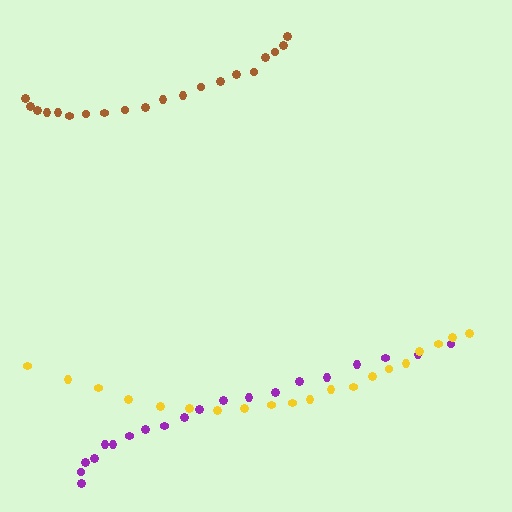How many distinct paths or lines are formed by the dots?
There are 3 distinct paths.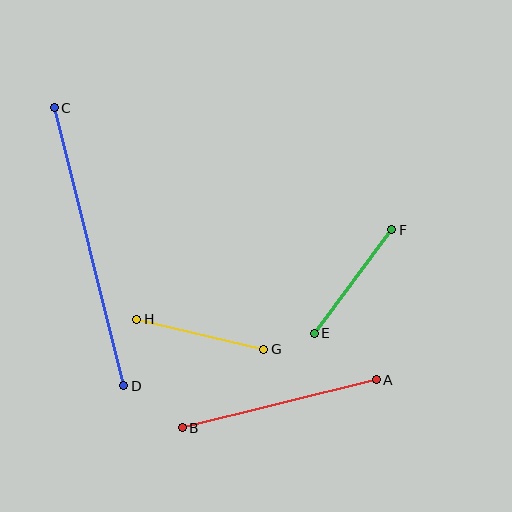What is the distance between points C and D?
The distance is approximately 286 pixels.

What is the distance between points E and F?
The distance is approximately 129 pixels.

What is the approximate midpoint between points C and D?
The midpoint is at approximately (89, 247) pixels.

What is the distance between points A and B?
The distance is approximately 200 pixels.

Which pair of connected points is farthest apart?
Points C and D are farthest apart.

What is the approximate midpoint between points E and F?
The midpoint is at approximately (353, 282) pixels.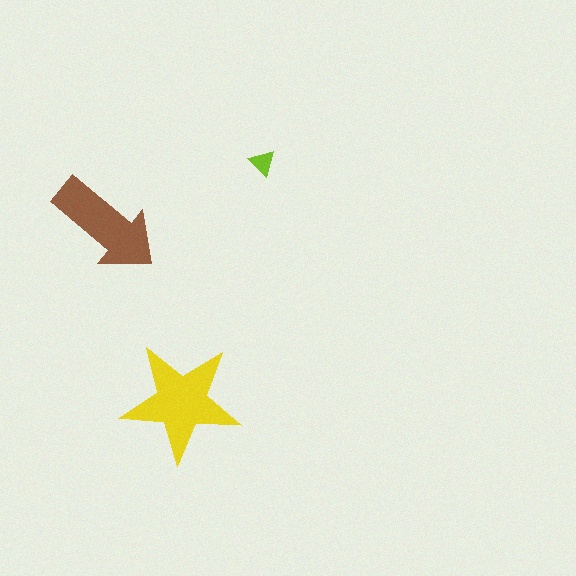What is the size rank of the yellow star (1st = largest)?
1st.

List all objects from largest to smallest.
The yellow star, the brown arrow, the lime triangle.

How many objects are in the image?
There are 3 objects in the image.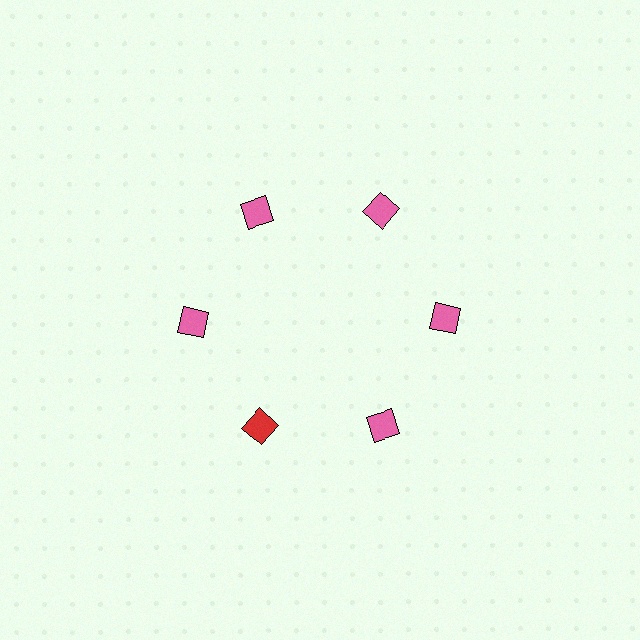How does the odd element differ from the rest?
It has a different color: red instead of pink.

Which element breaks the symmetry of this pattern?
The red diamond at roughly the 7 o'clock position breaks the symmetry. All other shapes are pink diamonds.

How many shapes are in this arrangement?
There are 6 shapes arranged in a ring pattern.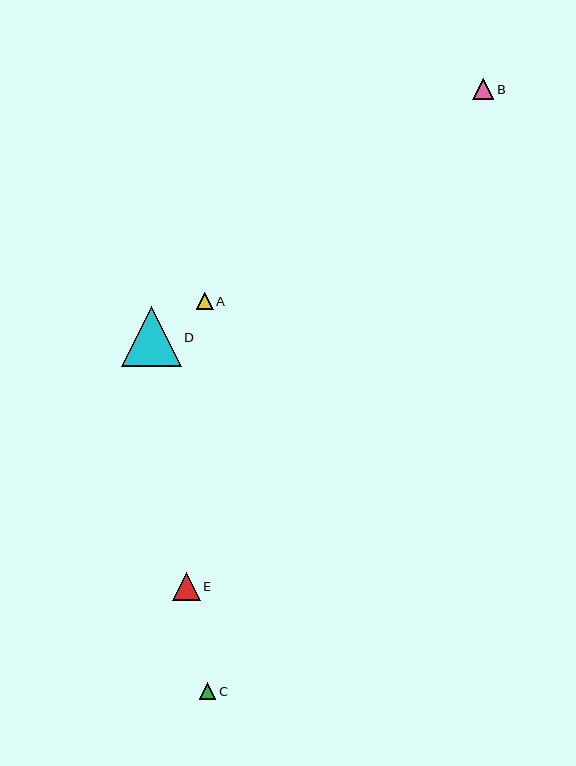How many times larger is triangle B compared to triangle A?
Triangle B is approximately 1.3 times the size of triangle A.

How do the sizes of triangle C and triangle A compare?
Triangle C and triangle A are approximately the same size.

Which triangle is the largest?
Triangle D is the largest with a size of approximately 60 pixels.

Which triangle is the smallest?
Triangle A is the smallest with a size of approximately 16 pixels.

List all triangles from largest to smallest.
From largest to smallest: D, E, B, C, A.